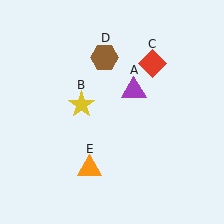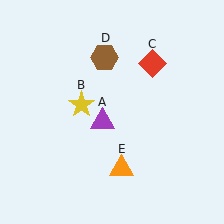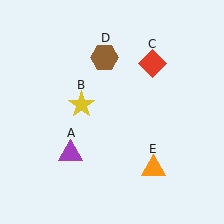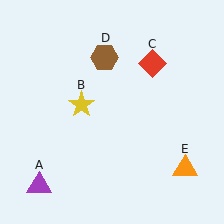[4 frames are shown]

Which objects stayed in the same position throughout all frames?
Yellow star (object B) and red diamond (object C) and brown hexagon (object D) remained stationary.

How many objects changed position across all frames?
2 objects changed position: purple triangle (object A), orange triangle (object E).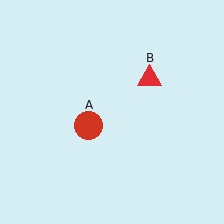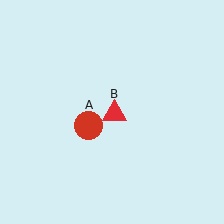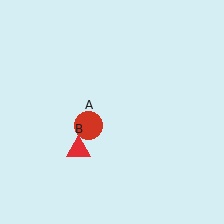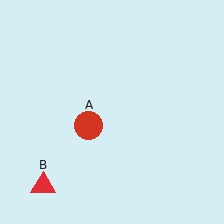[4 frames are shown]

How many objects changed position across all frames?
1 object changed position: red triangle (object B).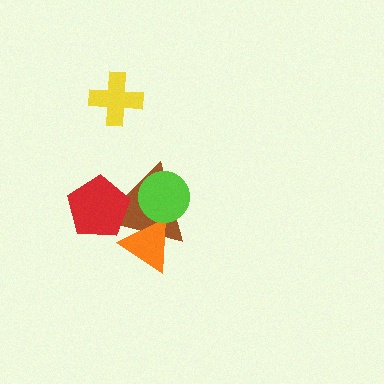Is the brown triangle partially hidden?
Yes, it is partially covered by another shape.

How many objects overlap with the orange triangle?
2 objects overlap with the orange triangle.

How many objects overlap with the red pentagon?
1 object overlaps with the red pentagon.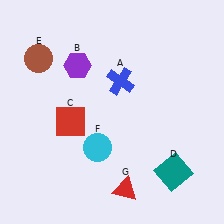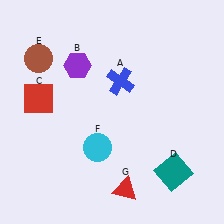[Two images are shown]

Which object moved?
The red square (C) moved left.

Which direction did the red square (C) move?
The red square (C) moved left.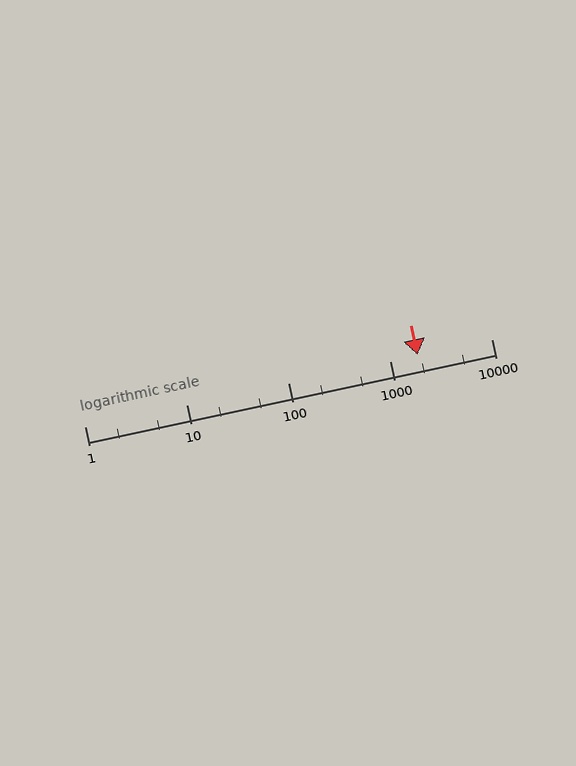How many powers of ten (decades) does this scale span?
The scale spans 4 decades, from 1 to 10000.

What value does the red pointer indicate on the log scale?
The pointer indicates approximately 1900.